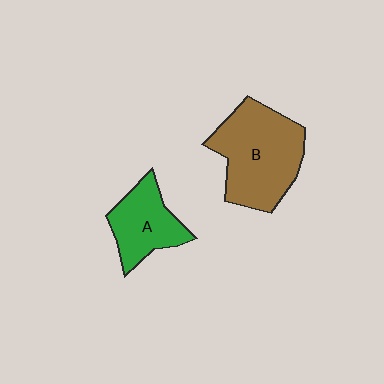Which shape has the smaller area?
Shape A (green).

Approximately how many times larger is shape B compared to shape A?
Approximately 1.7 times.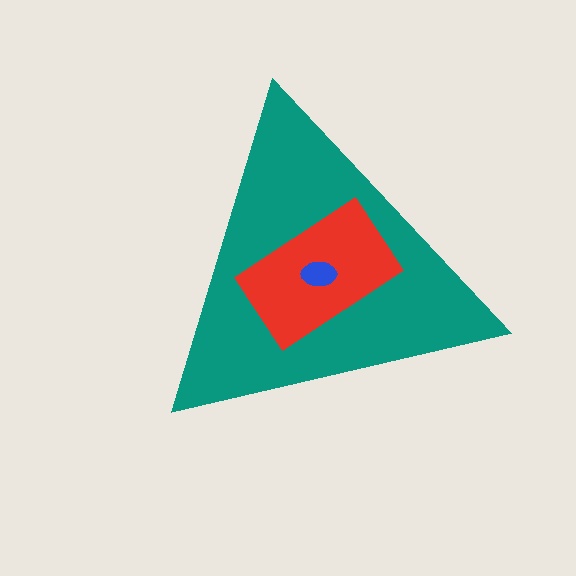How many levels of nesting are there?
3.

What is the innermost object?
The blue ellipse.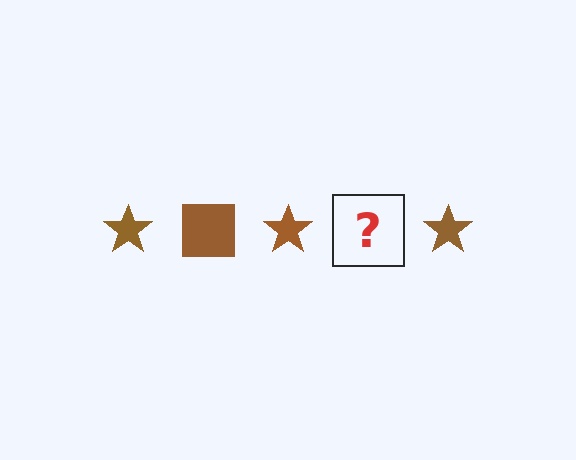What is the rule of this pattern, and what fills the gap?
The rule is that the pattern cycles through star, square shapes in brown. The gap should be filled with a brown square.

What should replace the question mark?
The question mark should be replaced with a brown square.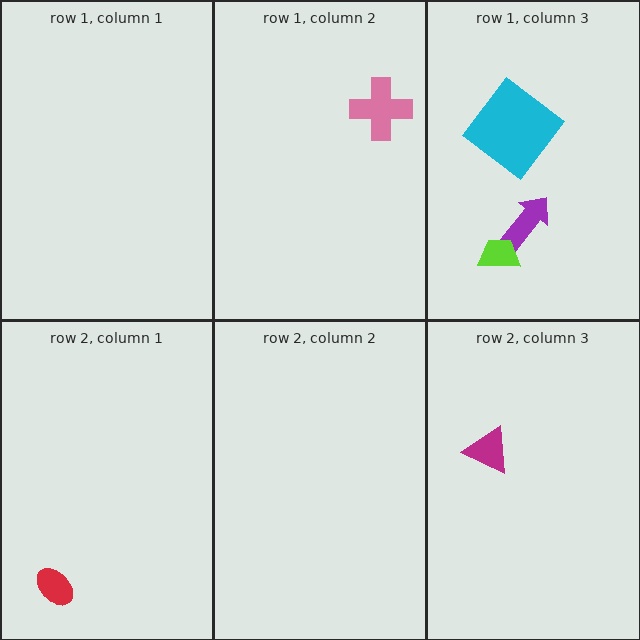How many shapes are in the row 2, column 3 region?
1.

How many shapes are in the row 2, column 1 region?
1.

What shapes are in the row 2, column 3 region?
The magenta triangle.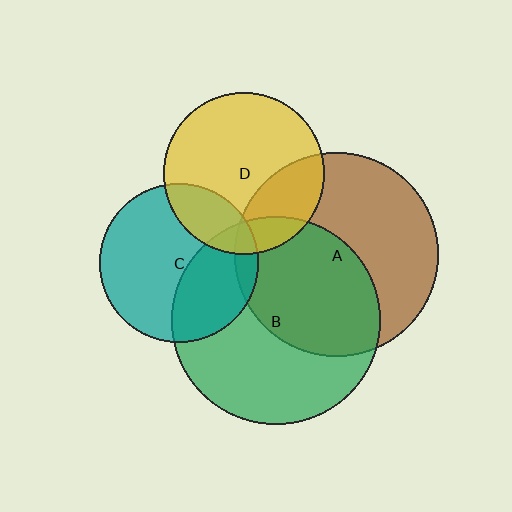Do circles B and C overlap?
Yes.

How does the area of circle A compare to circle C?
Approximately 1.6 times.